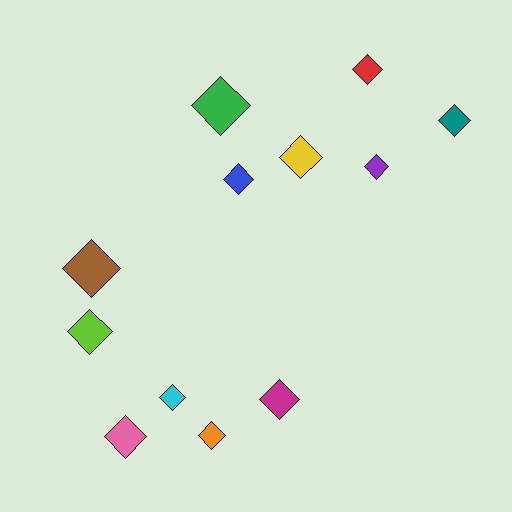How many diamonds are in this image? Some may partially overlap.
There are 12 diamonds.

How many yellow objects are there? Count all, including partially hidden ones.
There is 1 yellow object.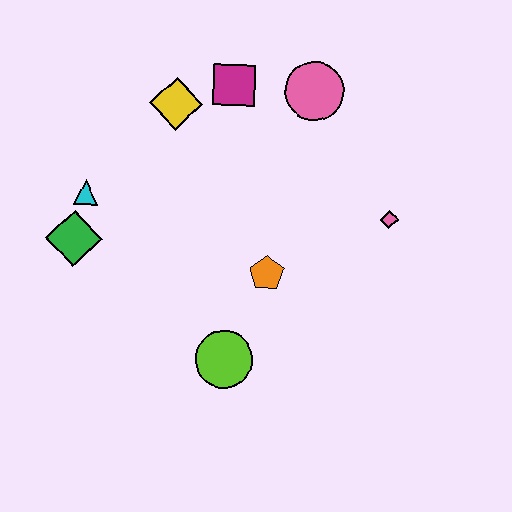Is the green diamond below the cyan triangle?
Yes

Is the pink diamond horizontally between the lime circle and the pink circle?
No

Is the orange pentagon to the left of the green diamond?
No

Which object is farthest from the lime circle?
The pink circle is farthest from the lime circle.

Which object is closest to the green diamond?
The cyan triangle is closest to the green diamond.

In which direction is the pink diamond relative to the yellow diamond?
The pink diamond is to the right of the yellow diamond.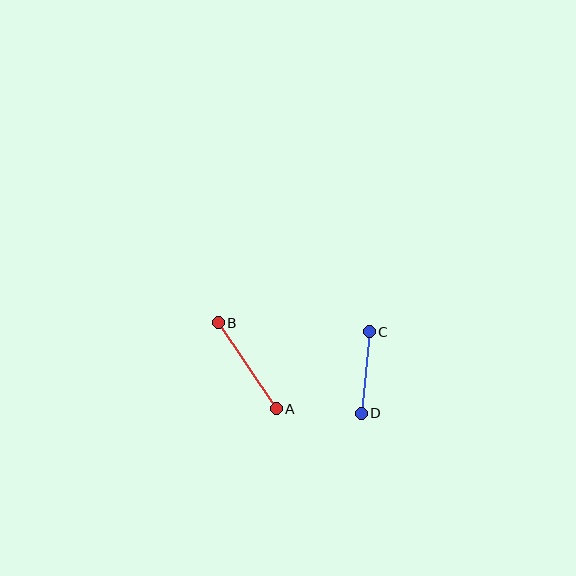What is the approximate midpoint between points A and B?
The midpoint is at approximately (247, 366) pixels.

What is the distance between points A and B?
The distance is approximately 103 pixels.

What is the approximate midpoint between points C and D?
The midpoint is at approximately (365, 373) pixels.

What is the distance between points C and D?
The distance is approximately 82 pixels.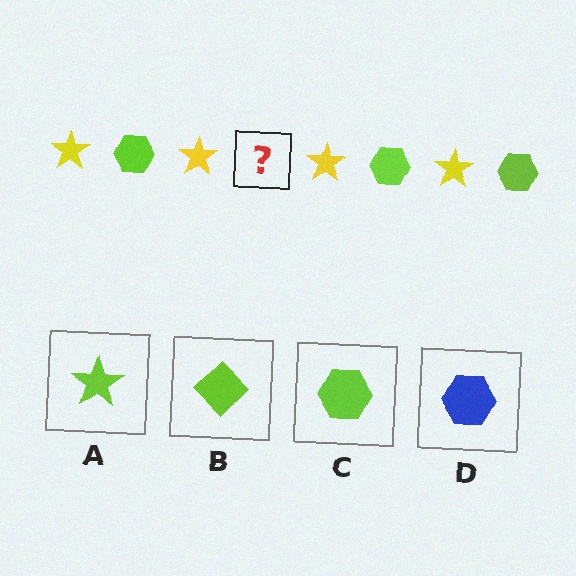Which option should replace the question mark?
Option C.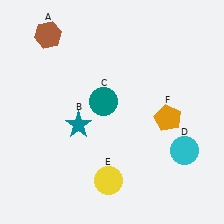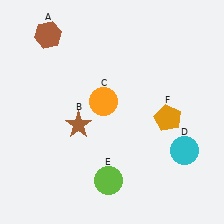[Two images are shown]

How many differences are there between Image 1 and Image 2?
There are 3 differences between the two images.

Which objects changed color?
B changed from teal to brown. C changed from teal to orange. E changed from yellow to lime.